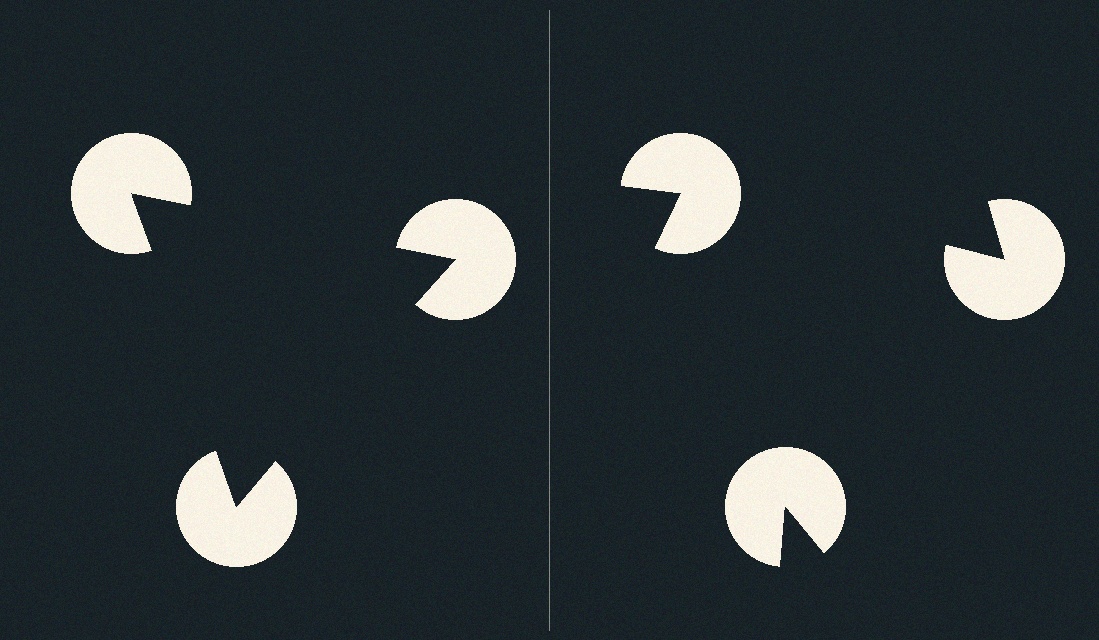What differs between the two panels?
The pac-man discs are positioned identically on both sides; only the wedge orientations differ. On the left they align to a triangle; on the right they are misaligned.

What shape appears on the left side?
An illusory triangle.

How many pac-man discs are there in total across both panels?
6 — 3 on each side.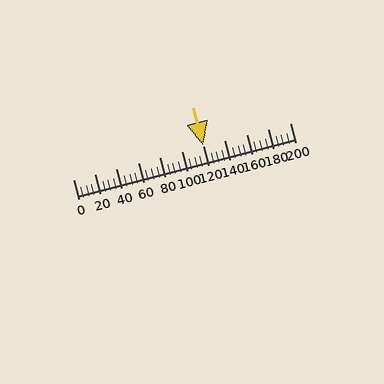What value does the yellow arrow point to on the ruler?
The yellow arrow points to approximately 120.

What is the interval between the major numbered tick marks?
The major tick marks are spaced 20 units apart.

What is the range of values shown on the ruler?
The ruler shows values from 0 to 200.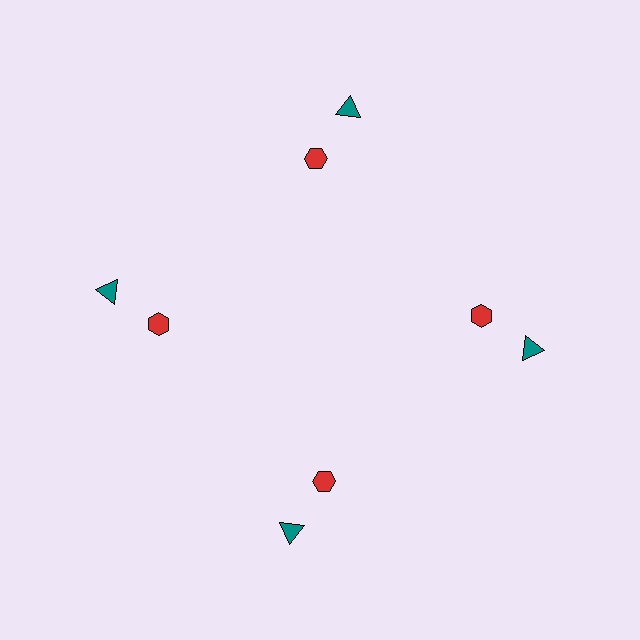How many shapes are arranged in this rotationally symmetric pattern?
There are 8 shapes, arranged in 4 groups of 2.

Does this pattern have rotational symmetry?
Yes, this pattern has 4-fold rotational symmetry. It looks the same after rotating 90 degrees around the center.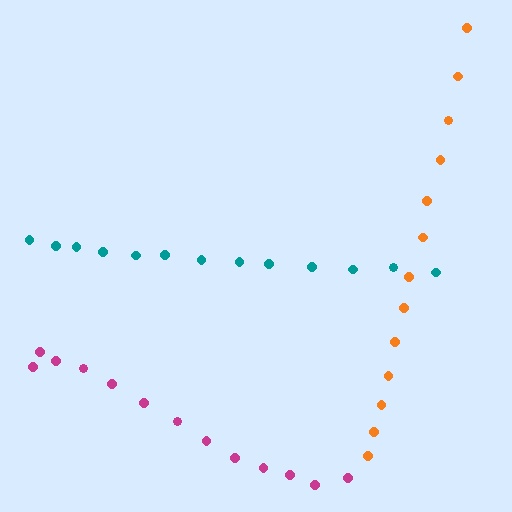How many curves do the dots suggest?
There are 3 distinct paths.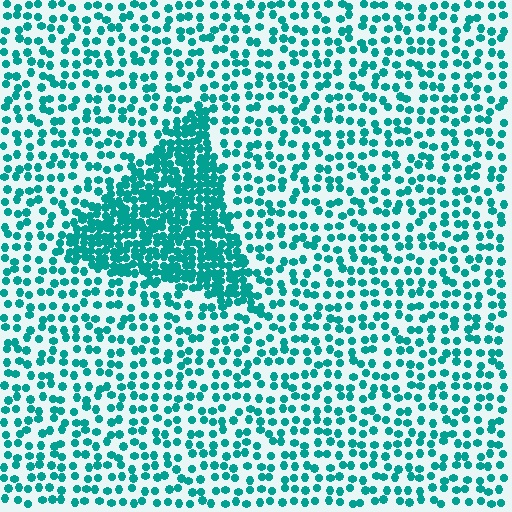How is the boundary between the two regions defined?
The boundary is defined by a change in element density (approximately 2.5x ratio). All elements are the same color, size, and shape.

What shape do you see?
I see a triangle.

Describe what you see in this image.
The image contains small teal elements arranged at two different densities. A triangle-shaped region is visible where the elements are more densely packed than the surrounding area.